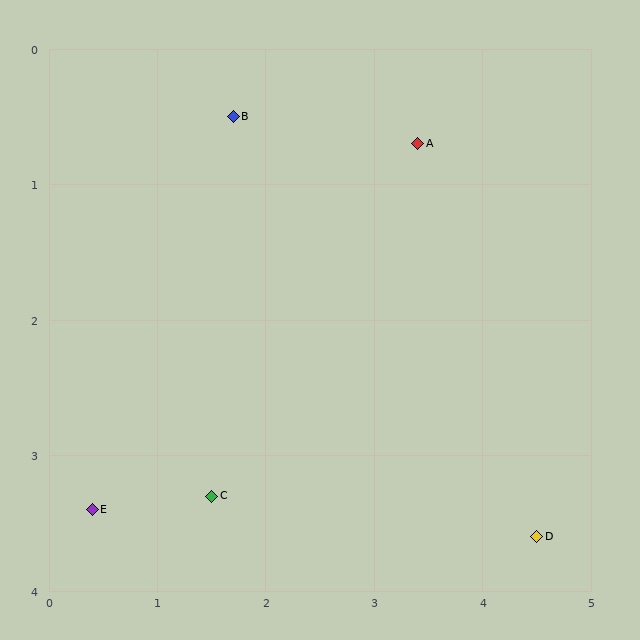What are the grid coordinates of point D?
Point D is at approximately (4.5, 3.6).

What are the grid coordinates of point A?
Point A is at approximately (3.4, 0.7).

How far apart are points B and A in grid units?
Points B and A are about 1.7 grid units apart.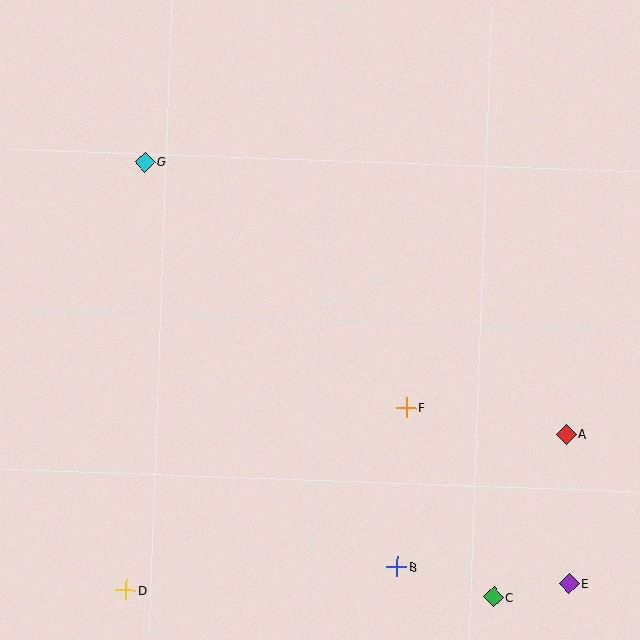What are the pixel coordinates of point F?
Point F is at (406, 408).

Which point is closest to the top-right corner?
Point A is closest to the top-right corner.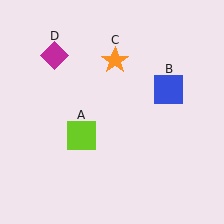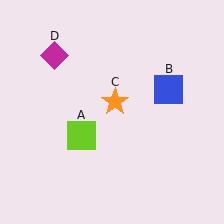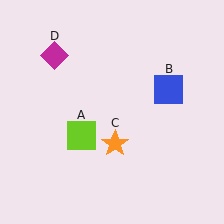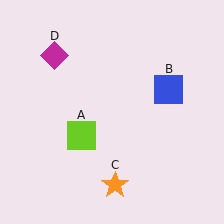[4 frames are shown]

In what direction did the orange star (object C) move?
The orange star (object C) moved down.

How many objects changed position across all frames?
1 object changed position: orange star (object C).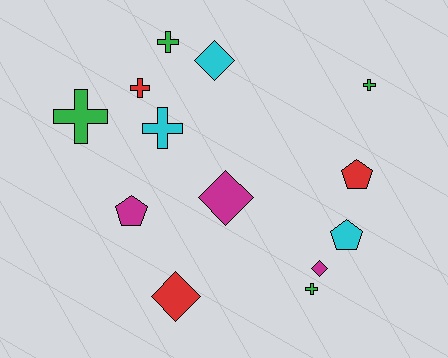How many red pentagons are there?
There is 1 red pentagon.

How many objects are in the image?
There are 13 objects.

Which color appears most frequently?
Green, with 4 objects.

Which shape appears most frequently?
Cross, with 6 objects.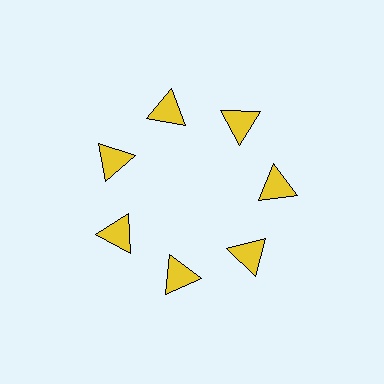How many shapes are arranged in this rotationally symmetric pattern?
There are 7 shapes, arranged in 7 groups of 1.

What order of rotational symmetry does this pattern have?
This pattern has 7-fold rotational symmetry.